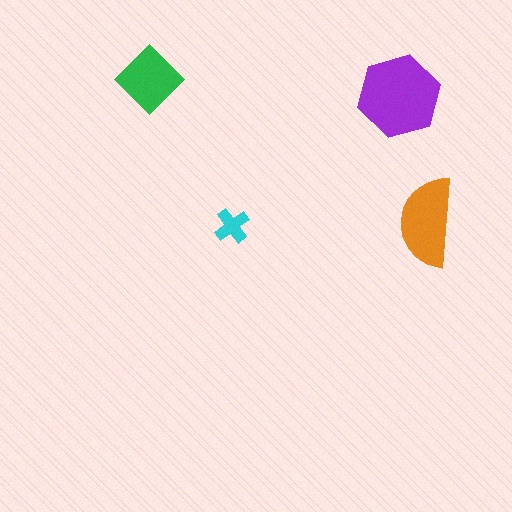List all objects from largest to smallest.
The purple hexagon, the orange semicircle, the green diamond, the cyan cross.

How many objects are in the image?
There are 4 objects in the image.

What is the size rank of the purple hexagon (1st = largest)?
1st.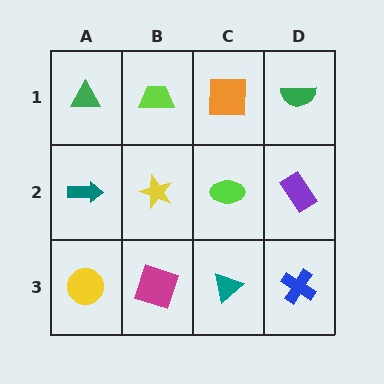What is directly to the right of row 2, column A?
A yellow star.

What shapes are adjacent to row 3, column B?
A yellow star (row 2, column B), a yellow circle (row 3, column A), a teal triangle (row 3, column C).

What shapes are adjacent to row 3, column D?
A purple rectangle (row 2, column D), a teal triangle (row 3, column C).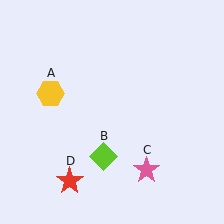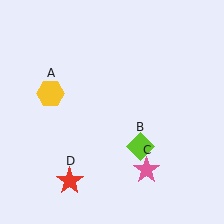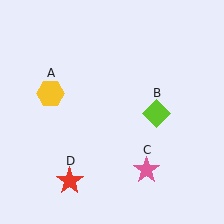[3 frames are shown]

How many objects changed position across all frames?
1 object changed position: lime diamond (object B).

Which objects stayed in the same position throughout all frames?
Yellow hexagon (object A) and pink star (object C) and red star (object D) remained stationary.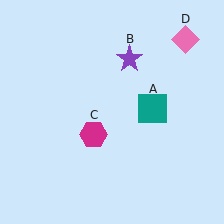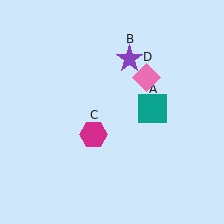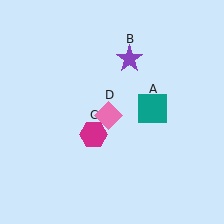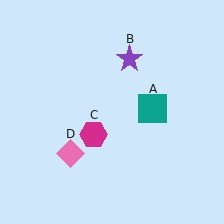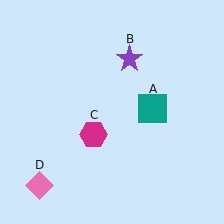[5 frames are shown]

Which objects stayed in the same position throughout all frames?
Teal square (object A) and purple star (object B) and magenta hexagon (object C) remained stationary.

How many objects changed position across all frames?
1 object changed position: pink diamond (object D).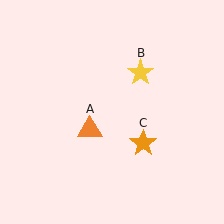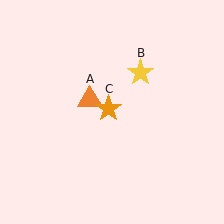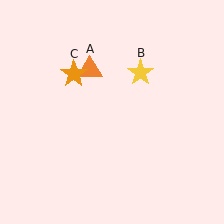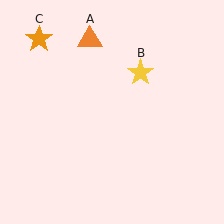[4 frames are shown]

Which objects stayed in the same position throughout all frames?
Yellow star (object B) remained stationary.